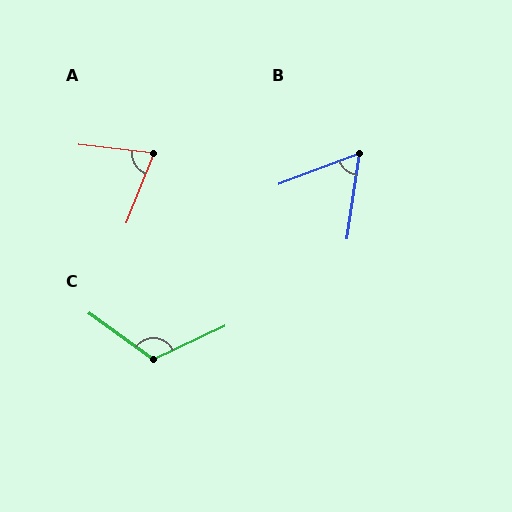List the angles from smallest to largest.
B (61°), A (75°), C (119°).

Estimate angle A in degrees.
Approximately 75 degrees.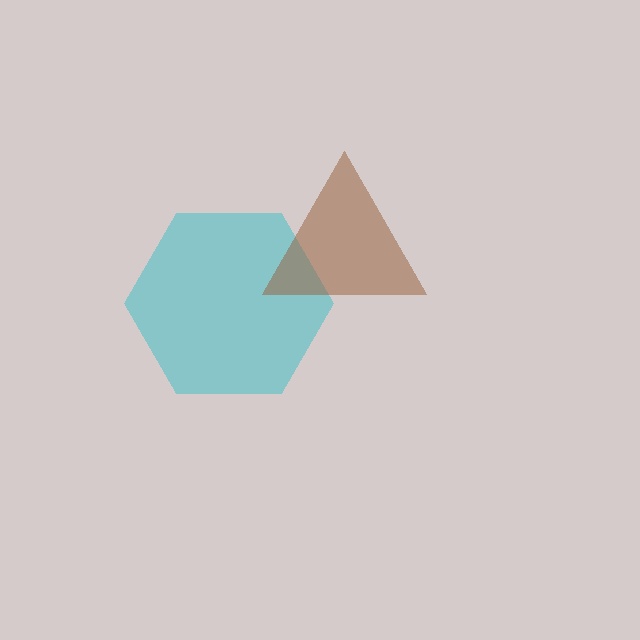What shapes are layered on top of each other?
The layered shapes are: a cyan hexagon, a brown triangle.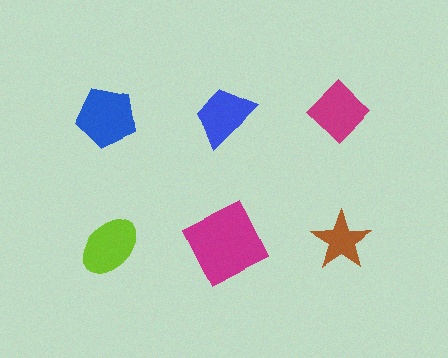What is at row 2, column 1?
A lime ellipse.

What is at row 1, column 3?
A magenta diamond.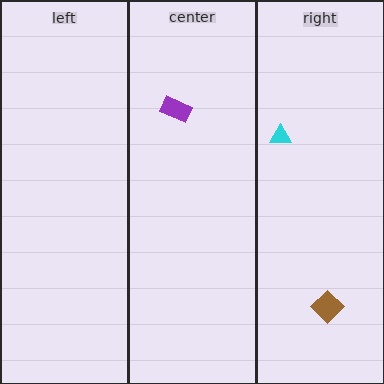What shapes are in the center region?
The purple rectangle.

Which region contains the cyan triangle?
The right region.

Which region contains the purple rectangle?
The center region.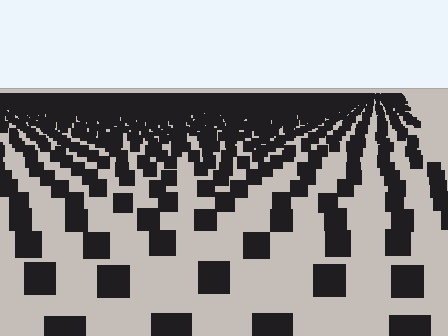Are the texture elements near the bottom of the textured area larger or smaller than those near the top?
Larger. Near the bottom, elements are closer to the viewer and appear at a bigger on-screen size.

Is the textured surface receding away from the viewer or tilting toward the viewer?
The surface is receding away from the viewer. Texture elements get smaller and denser toward the top.